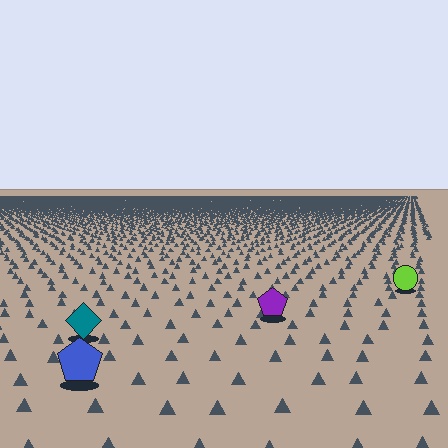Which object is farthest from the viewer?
The lime circle is farthest from the viewer. It appears smaller and the ground texture around it is denser.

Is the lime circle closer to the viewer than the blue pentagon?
No. The blue pentagon is closer — you can tell from the texture gradient: the ground texture is coarser near it.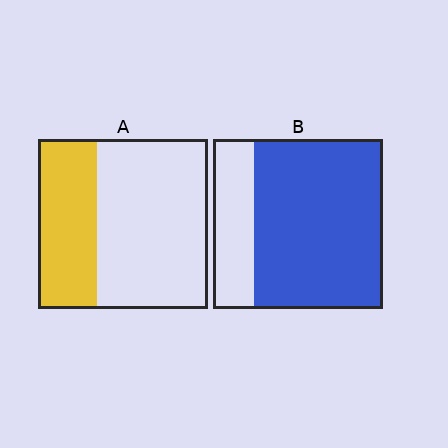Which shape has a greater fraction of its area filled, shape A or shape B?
Shape B.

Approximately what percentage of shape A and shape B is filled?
A is approximately 35% and B is approximately 75%.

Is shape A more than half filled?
No.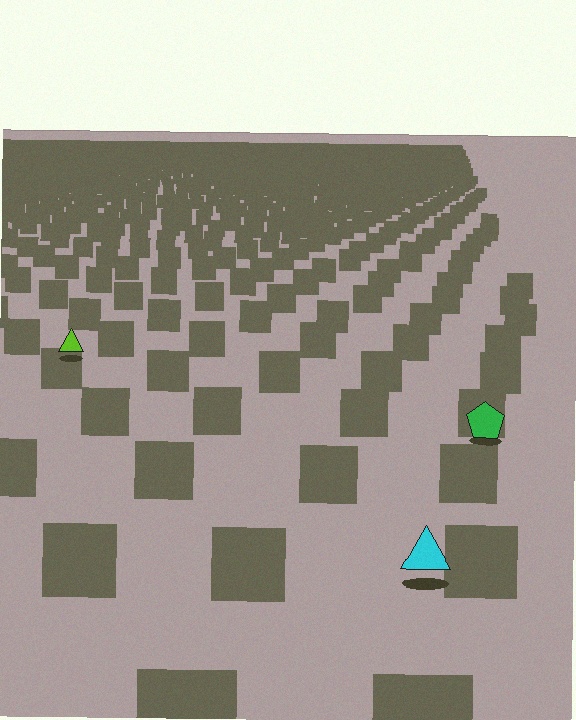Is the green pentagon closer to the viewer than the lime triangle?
Yes. The green pentagon is closer — you can tell from the texture gradient: the ground texture is coarser near it.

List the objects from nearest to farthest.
From nearest to farthest: the cyan triangle, the green pentagon, the lime triangle.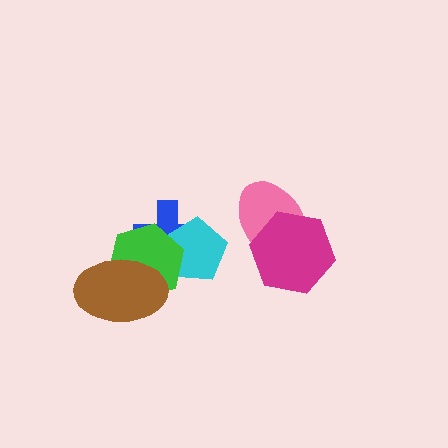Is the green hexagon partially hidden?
Yes, it is partially covered by another shape.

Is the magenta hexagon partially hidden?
No, no other shape covers it.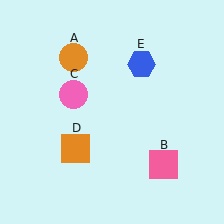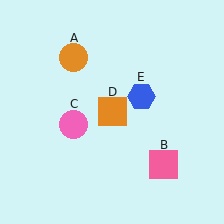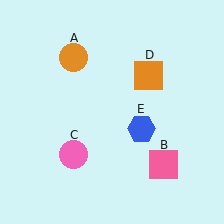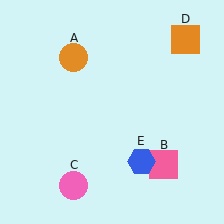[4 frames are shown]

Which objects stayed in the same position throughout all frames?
Orange circle (object A) and pink square (object B) remained stationary.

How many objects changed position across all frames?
3 objects changed position: pink circle (object C), orange square (object D), blue hexagon (object E).